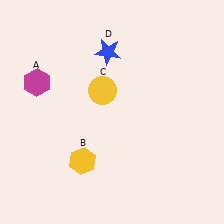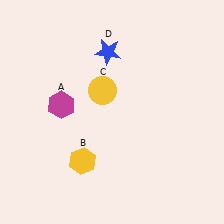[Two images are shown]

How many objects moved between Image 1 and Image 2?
1 object moved between the two images.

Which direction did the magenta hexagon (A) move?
The magenta hexagon (A) moved right.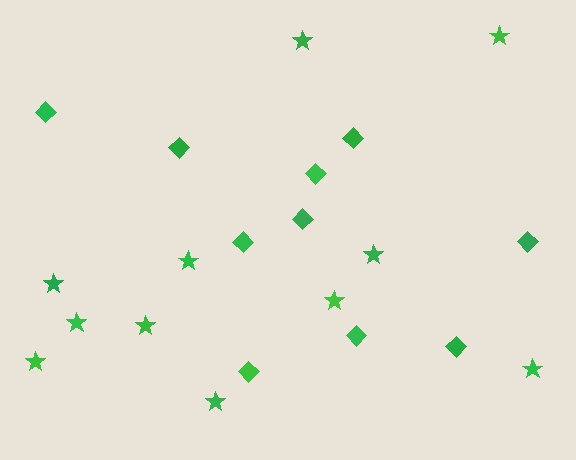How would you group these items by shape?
There are 2 groups: one group of stars (11) and one group of diamonds (10).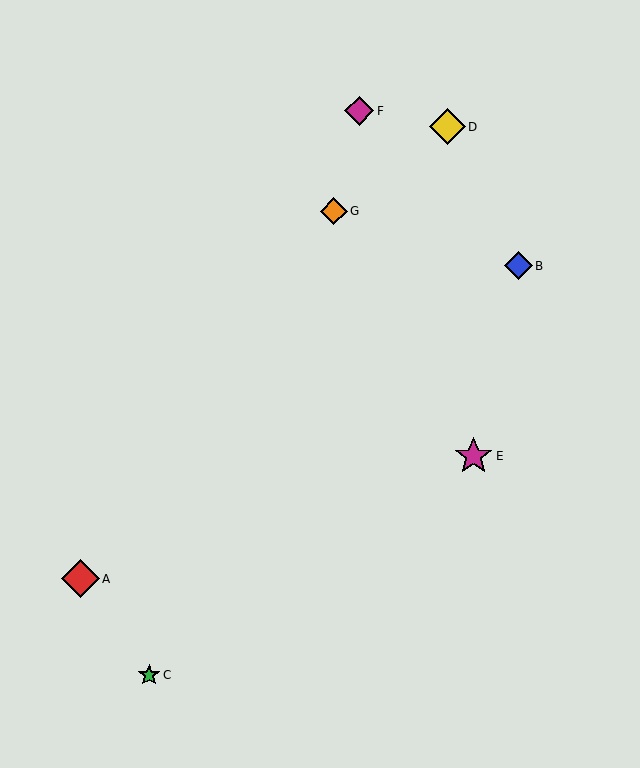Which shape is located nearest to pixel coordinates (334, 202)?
The orange diamond (labeled G) at (334, 211) is nearest to that location.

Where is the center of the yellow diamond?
The center of the yellow diamond is at (447, 127).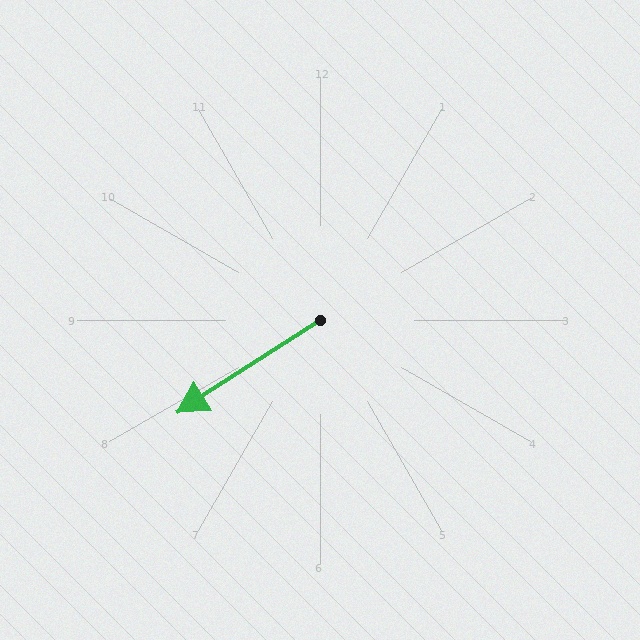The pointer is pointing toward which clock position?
Roughly 8 o'clock.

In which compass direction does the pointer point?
Southwest.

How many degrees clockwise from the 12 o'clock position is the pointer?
Approximately 237 degrees.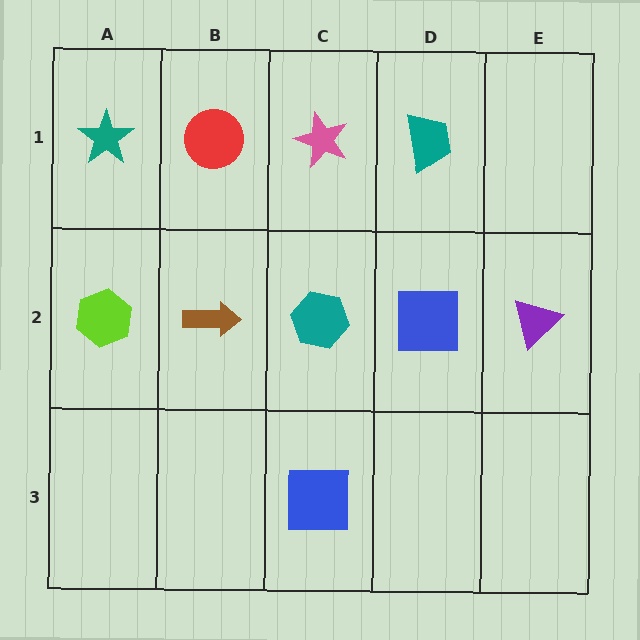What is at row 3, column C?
A blue square.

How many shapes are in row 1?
4 shapes.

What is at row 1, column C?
A pink star.